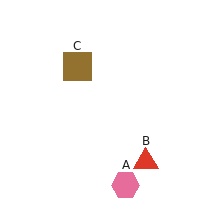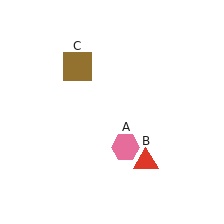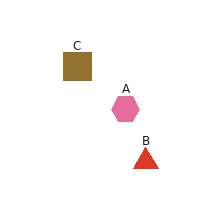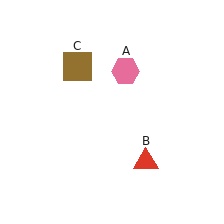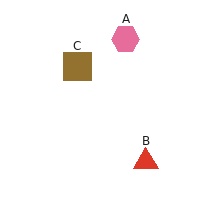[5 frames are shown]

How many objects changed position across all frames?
1 object changed position: pink hexagon (object A).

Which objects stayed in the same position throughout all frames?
Red triangle (object B) and brown square (object C) remained stationary.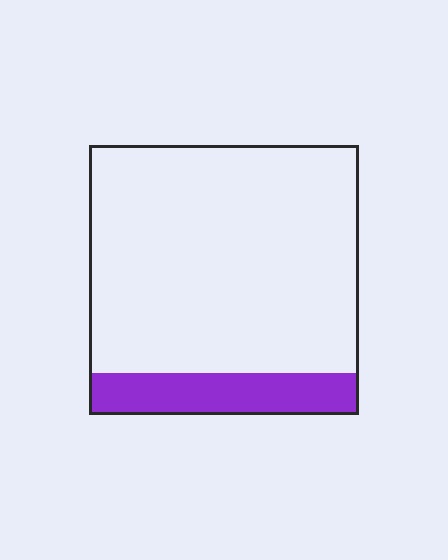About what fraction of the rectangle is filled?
About one sixth (1/6).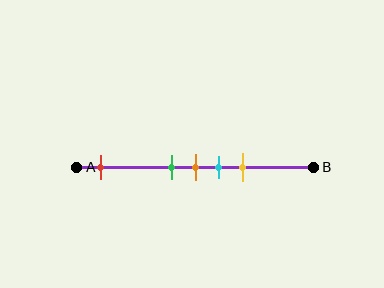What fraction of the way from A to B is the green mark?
The green mark is approximately 40% (0.4) of the way from A to B.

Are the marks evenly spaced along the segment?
No, the marks are not evenly spaced.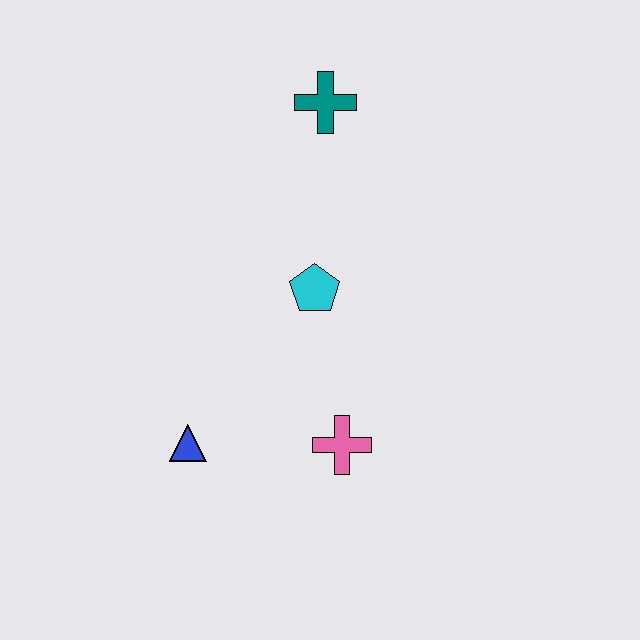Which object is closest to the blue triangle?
The pink cross is closest to the blue triangle.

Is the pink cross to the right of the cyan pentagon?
Yes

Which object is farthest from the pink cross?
The teal cross is farthest from the pink cross.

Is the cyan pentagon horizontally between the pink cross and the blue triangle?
Yes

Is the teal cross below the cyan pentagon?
No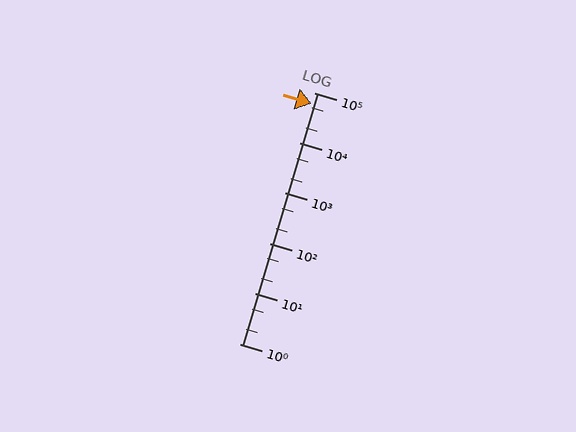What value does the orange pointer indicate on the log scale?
The pointer indicates approximately 61000.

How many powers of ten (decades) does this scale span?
The scale spans 5 decades, from 1 to 100000.